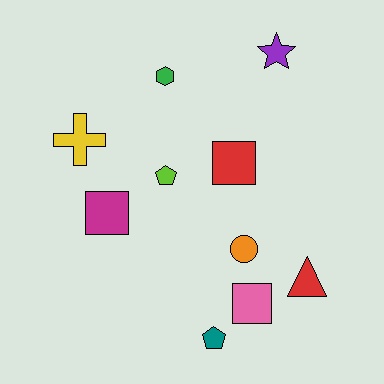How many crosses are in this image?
There is 1 cross.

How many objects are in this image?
There are 10 objects.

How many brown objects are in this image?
There are no brown objects.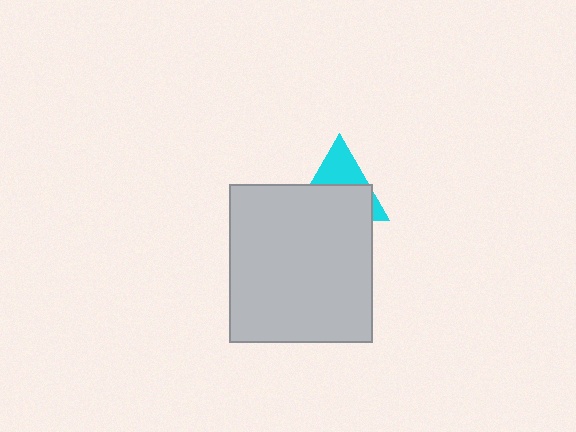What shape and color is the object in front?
The object in front is a light gray rectangle.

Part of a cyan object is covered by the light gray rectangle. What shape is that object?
It is a triangle.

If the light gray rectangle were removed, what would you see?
You would see the complete cyan triangle.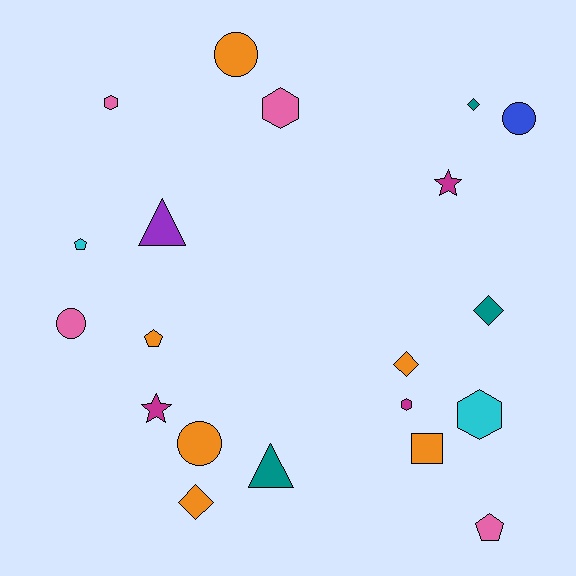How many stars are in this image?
There are 2 stars.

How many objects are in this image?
There are 20 objects.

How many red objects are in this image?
There are no red objects.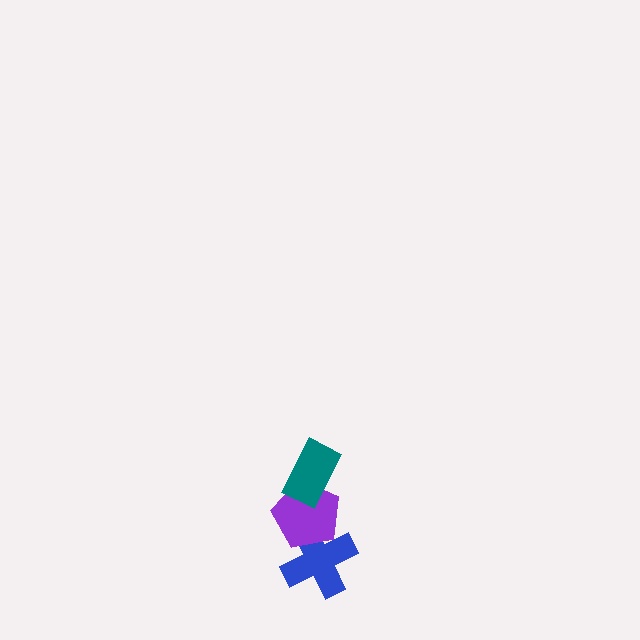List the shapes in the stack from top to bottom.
From top to bottom: the teal rectangle, the purple pentagon, the blue cross.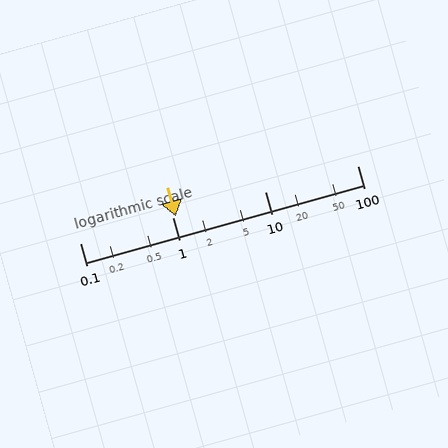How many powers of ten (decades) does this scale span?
The scale spans 3 decades, from 0.1 to 100.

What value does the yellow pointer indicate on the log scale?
The pointer indicates approximately 1.1.